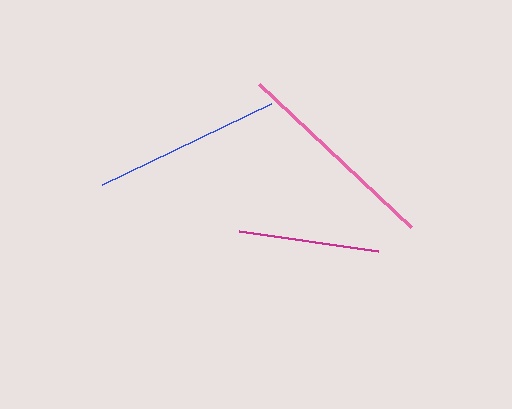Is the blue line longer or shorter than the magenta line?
The blue line is longer than the magenta line.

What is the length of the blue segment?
The blue segment is approximately 187 pixels long.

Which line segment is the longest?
The pink line is the longest at approximately 209 pixels.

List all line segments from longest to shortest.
From longest to shortest: pink, blue, magenta.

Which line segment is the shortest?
The magenta line is the shortest at approximately 140 pixels.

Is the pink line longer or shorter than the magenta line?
The pink line is longer than the magenta line.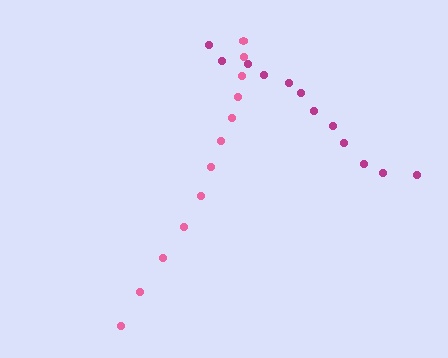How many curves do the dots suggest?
There are 2 distinct paths.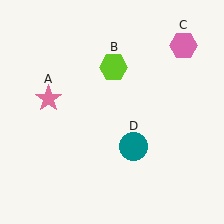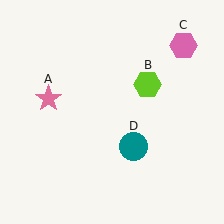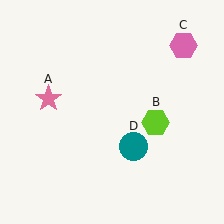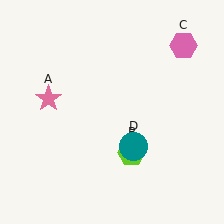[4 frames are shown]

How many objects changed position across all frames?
1 object changed position: lime hexagon (object B).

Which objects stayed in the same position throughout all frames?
Pink star (object A) and pink hexagon (object C) and teal circle (object D) remained stationary.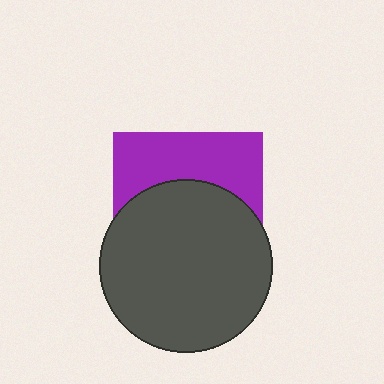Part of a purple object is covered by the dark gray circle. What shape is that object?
It is a square.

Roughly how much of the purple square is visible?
A small part of it is visible (roughly 40%).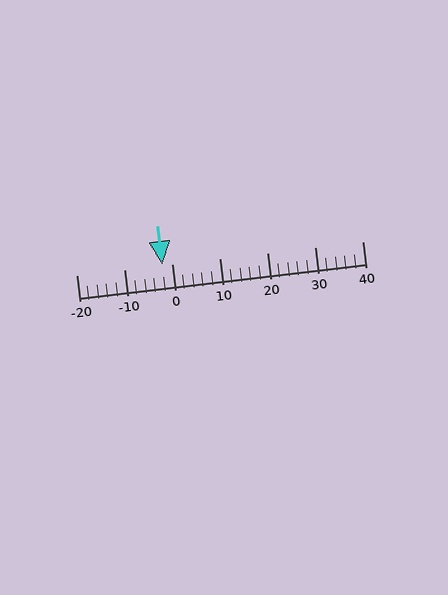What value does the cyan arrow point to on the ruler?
The cyan arrow points to approximately -2.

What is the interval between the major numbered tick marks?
The major tick marks are spaced 10 units apart.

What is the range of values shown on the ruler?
The ruler shows values from -20 to 40.